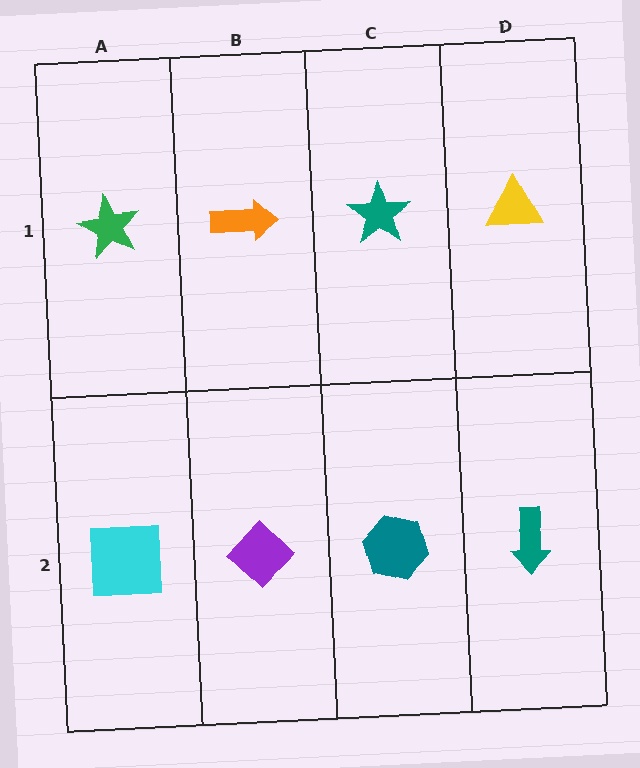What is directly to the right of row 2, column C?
A teal arrow.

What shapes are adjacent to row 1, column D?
A teal arrow (row 2, column D), a teal star (row 1, column C).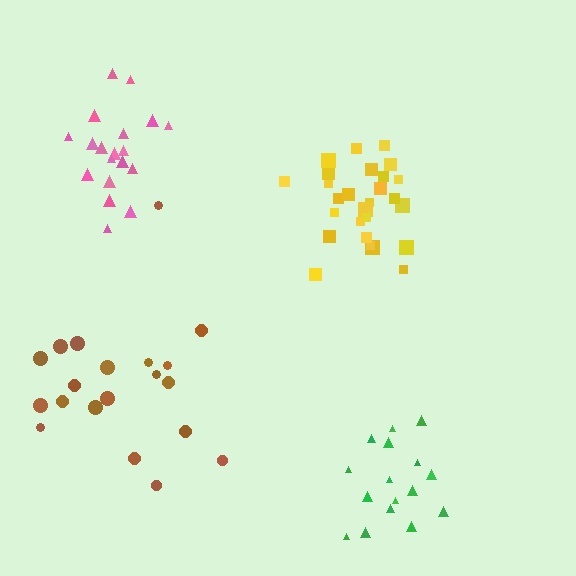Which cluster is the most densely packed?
Yellow.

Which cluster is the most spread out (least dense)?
Brown.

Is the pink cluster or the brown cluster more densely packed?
Pink.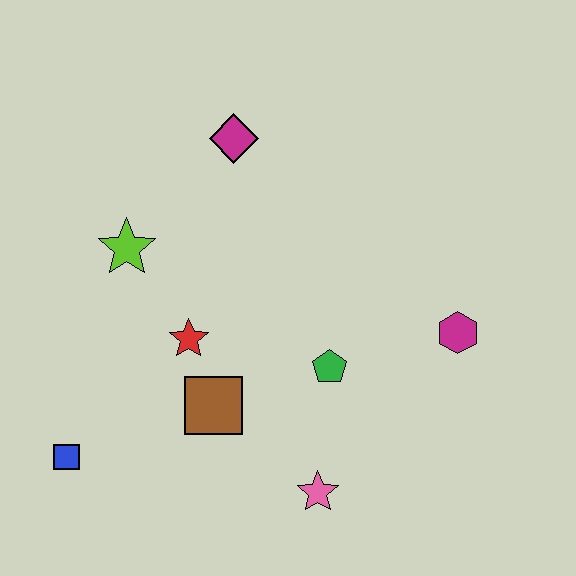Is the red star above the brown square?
Yes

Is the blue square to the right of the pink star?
No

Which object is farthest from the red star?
The magenta hexagon is farthest from the red star.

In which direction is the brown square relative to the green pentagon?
The brown square is to the left of the green pentagon.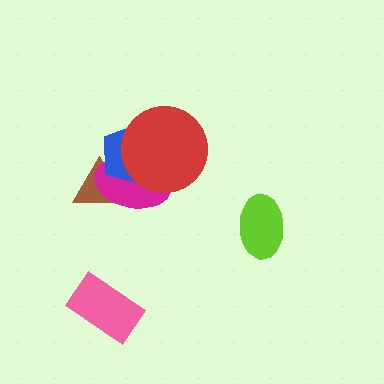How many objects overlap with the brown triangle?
2 objects overlap with the brown triangle.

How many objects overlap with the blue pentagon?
3 objects overlap with the blue pentagon.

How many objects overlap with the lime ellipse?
0 objects overlap with the lime ellipse.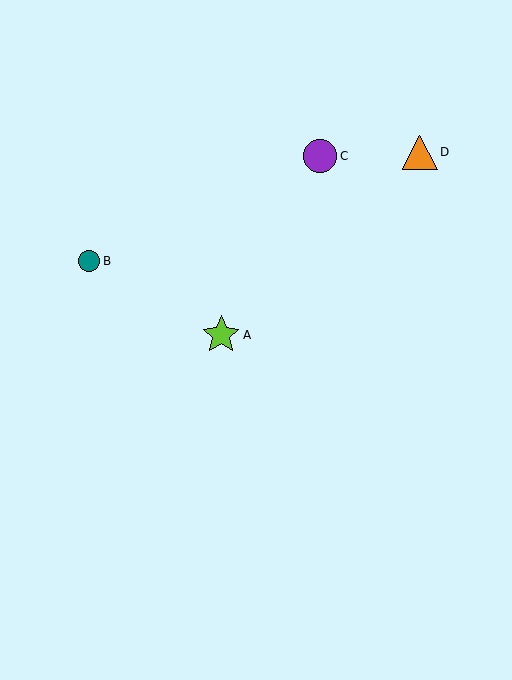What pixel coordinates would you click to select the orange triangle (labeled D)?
Click at (420, 153) to select the orange triangle D.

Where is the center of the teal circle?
The center of the teal circle is at (89, 261).